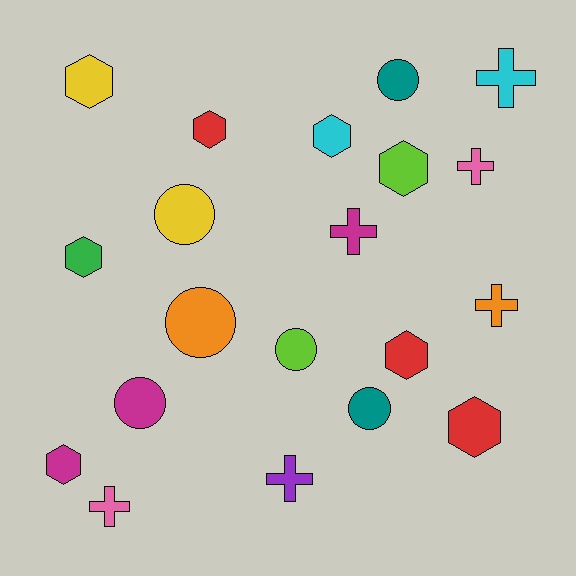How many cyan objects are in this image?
There are 2 cyan objects.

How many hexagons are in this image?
There are 8 hexagons.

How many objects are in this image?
There are 20 objects.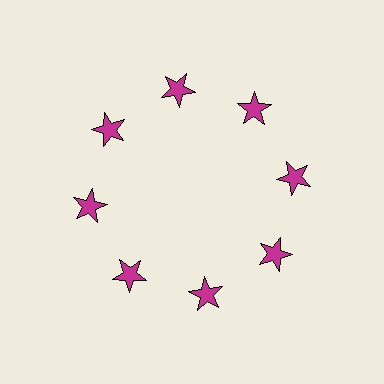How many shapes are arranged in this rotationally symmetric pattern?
There are 8 shapes, arranged in 8 groups of 1.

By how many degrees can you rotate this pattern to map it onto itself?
The pattern maps onto itself every 45 degrees of rotation.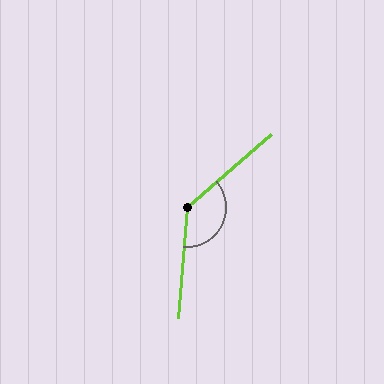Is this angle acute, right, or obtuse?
It is obtuse.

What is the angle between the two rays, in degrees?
Approximately 135 degrees.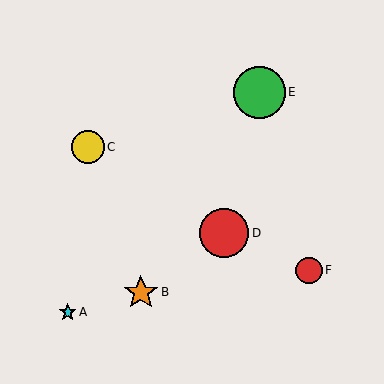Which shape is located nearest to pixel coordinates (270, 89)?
The green circle (labeled E) at (259, 92) is nearest to that location.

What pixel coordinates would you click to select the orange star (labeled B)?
Click at (141, 292) to select the orange star B.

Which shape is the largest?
The green circle (labeled E) is the largest.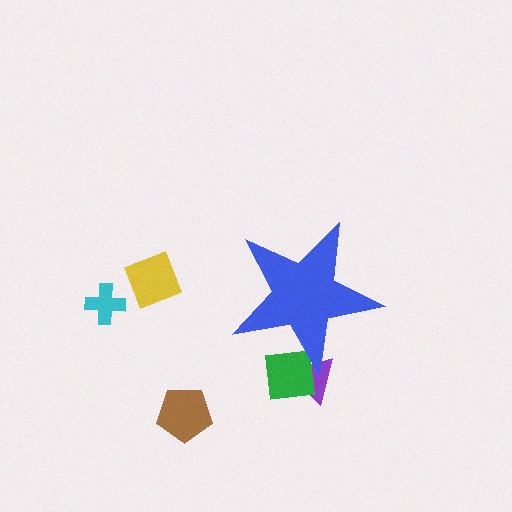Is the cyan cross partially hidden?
No, the cyan cross is fully visible.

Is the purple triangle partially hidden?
Yes, the purple triangle is partially hidden behind the blue star.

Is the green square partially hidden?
Yes, the green square is partially hidden behind the blue star.